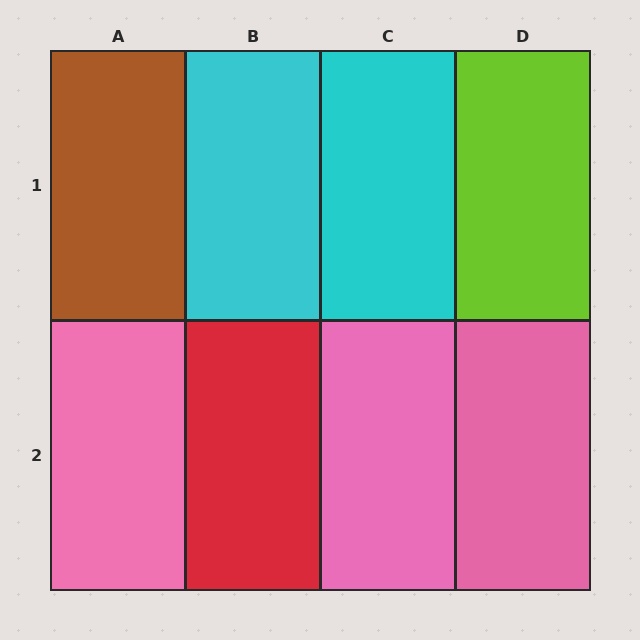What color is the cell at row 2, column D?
Pink.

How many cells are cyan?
2 cells are cyan.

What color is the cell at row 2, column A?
Pink.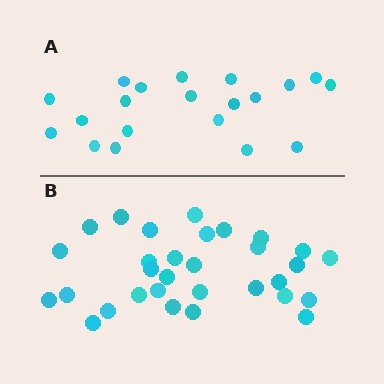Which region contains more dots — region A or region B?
Region B (the bottom region) has more dots.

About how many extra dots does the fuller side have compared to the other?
Region B has roughly 12 or so more dots than region A.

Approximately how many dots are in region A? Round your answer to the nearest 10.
About 20 dots.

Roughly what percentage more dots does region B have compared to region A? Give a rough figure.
About 55% more.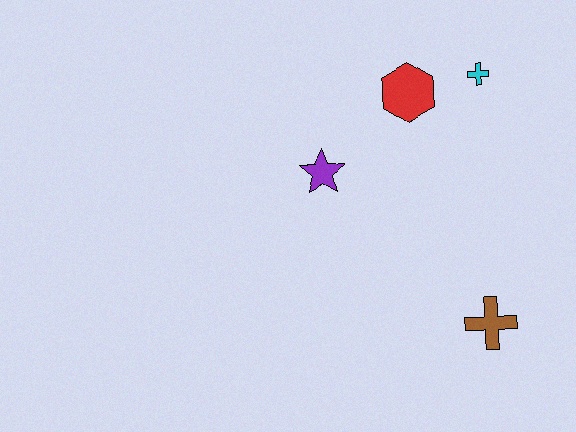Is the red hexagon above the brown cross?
Yes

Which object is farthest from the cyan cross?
The brown cross is farthest from the cyan cross.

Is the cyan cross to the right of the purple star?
Yes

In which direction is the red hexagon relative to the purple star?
The red hexagon is to the right of the purple star.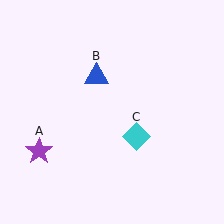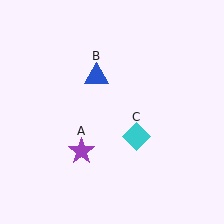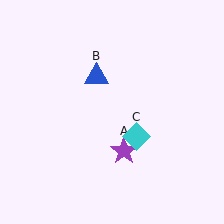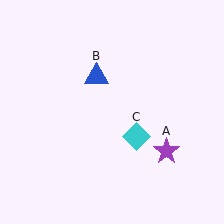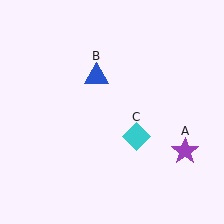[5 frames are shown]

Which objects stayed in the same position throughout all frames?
Blue triangle (object B) and cyan diamond (object C) remained stationary.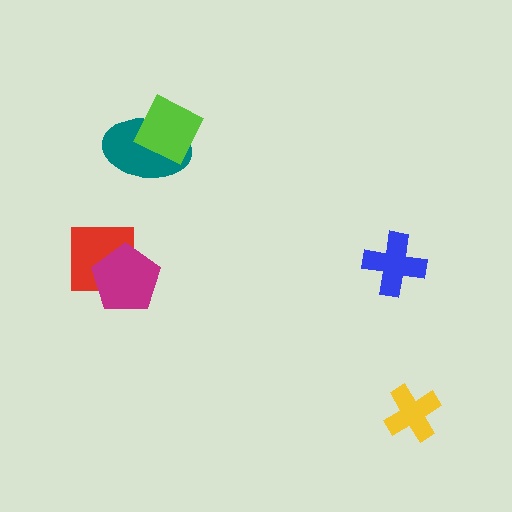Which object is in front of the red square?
The magenta pentagon is in front of the red square.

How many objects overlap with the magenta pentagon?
1 object overlaps with the magenta pentagon.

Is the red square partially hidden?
Yes, it is partially covered by another shape.